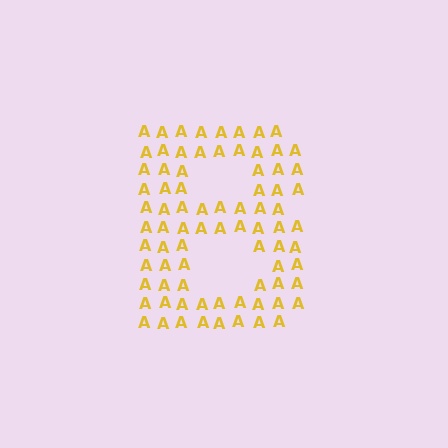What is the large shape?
The large shape is the letter B.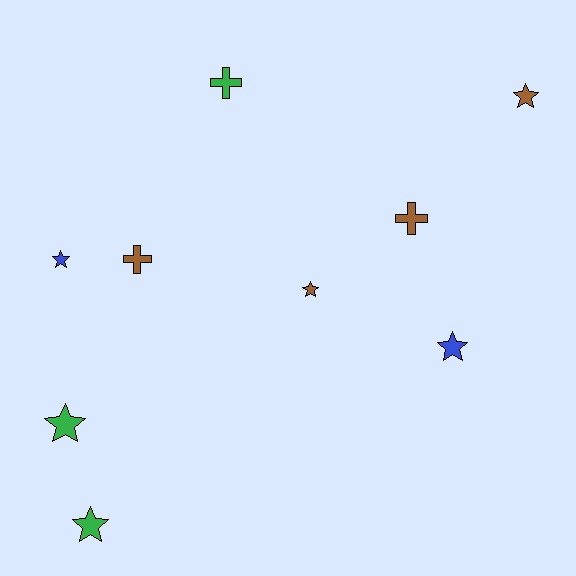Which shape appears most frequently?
Star, with 6 objects.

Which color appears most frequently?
Brown, with 4 objects.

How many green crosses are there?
There is 1 green cross.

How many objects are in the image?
There are 9 objects.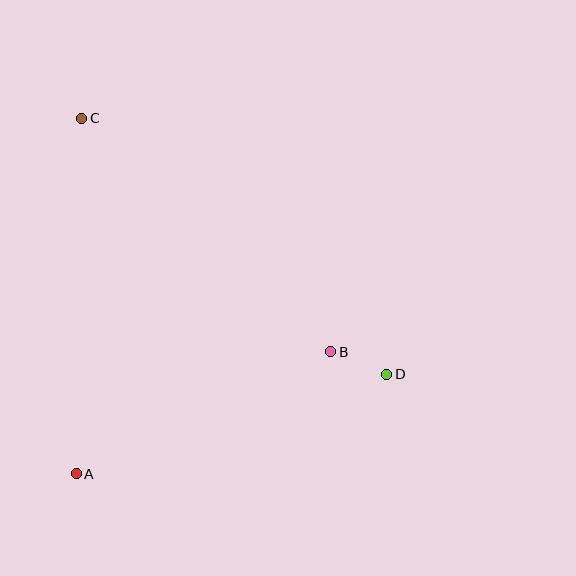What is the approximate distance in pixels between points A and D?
The distance between A and D is approximately 326 pixels.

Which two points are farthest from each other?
Points C and D are farthest from each other.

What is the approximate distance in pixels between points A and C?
The distance between A and C is approximately 355 pixels.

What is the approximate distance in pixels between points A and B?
The distance between A and B is approximately 282 pixels.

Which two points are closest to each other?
Points B and D are closest to each other.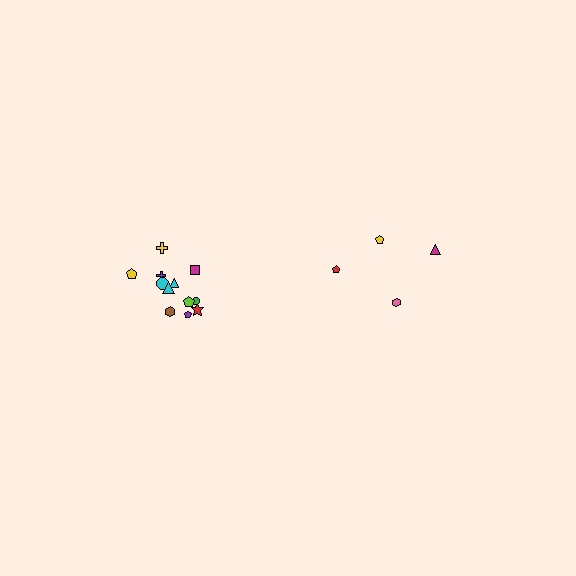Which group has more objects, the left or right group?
The left group.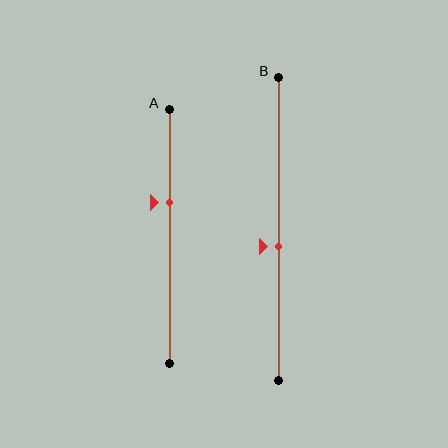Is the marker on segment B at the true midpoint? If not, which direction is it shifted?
No, the marker on segment B is shifted downward by about 6% of the segment length.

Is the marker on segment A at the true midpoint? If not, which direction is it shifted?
No, the marker on segment A is shifted upward by about 13% of the segment length.